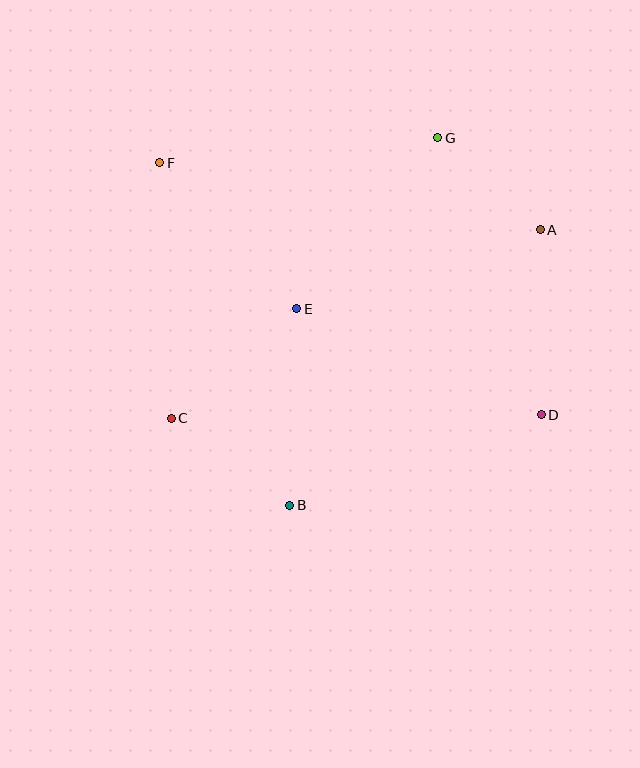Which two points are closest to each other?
Points A and G are closest to each other.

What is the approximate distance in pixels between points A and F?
The distance between A and F is approximately 386 pixels.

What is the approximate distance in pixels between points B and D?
The distance between B and D is approximately 267 pixels.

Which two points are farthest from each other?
Points D and F are farthest from each other.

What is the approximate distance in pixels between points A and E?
The distance between A and E is approximately 256 pixels.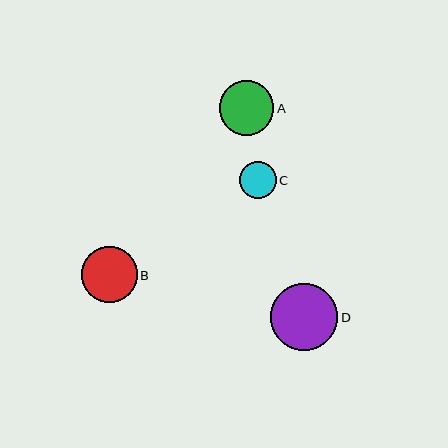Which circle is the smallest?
Circle C is the smallest with a size of approximately 37 pixels.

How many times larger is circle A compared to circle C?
Circle A is approximately 1.5 times the size of circle C.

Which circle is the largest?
Circle D is the largest with a size of approximately 67 pixels.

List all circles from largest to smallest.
From largest to smallest: D, B, A, C.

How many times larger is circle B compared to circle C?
Circle B is approximately 1.5 times the size of circle C.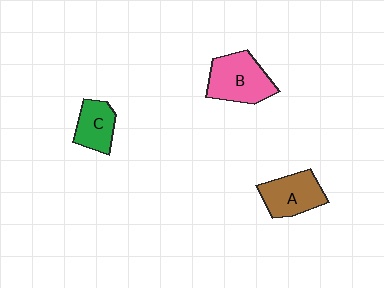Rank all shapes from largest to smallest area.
From largest to smallest: B (pink), A (brown), C (green).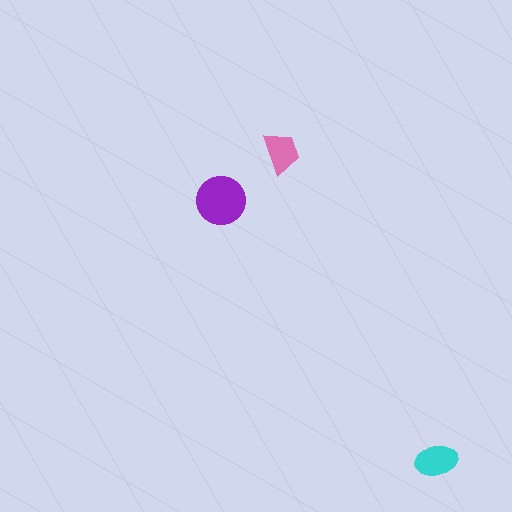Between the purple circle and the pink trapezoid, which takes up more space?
The purple circle.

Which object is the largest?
The purple circle.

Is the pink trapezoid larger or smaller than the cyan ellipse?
Smaller.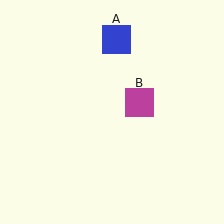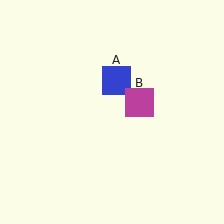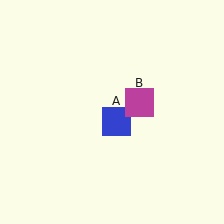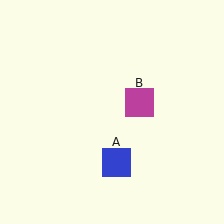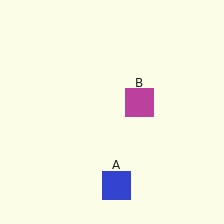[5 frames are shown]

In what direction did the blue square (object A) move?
The blue square (object A) moved down.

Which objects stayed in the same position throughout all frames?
Magenta square (object B) remained stationary.